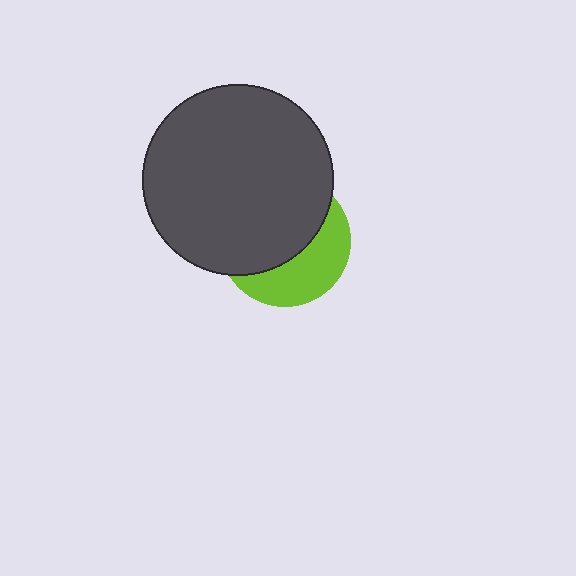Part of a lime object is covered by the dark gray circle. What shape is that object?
It is a circle.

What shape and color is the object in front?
The object in front is a dark gray circle.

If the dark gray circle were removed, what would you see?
You would see the complete lime circle.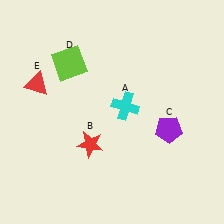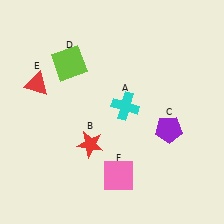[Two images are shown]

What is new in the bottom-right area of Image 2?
A pink square (F) was added in the bottom-right area of Image 2.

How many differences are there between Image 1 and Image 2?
There is 1 difference between the two images.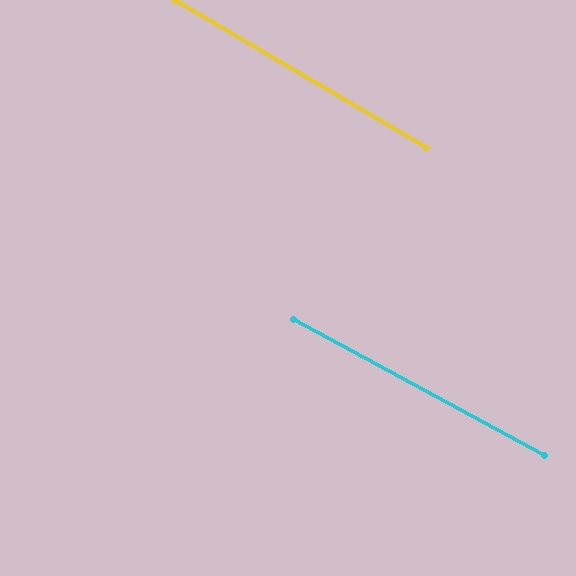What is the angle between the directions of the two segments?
Approximately 2 degrees.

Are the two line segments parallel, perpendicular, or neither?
Parallel — their directions differ by only 1.7°.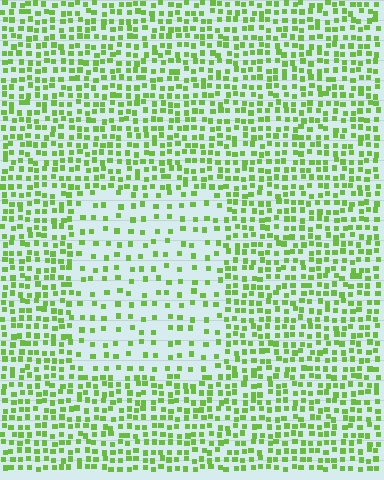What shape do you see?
I see a rectangle.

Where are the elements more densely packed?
The elements are more densely packed outside the rectangle boundary.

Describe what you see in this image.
The image contains small lime elements arranged at two different densities. A rectangle-shaped region is visible where the elements are less densely packed than the surrounding area.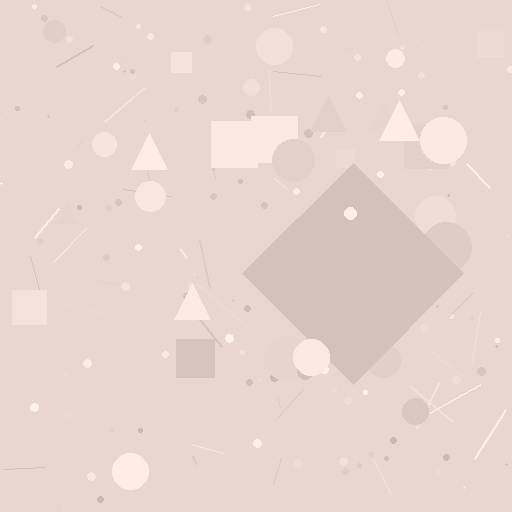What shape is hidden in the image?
A diamond is hidden in the image.